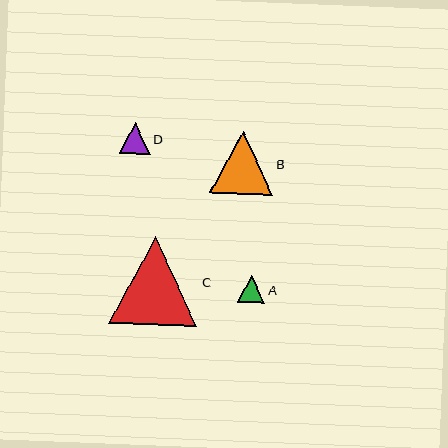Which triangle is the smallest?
Triangle A is the smallest with a size of approximately 28 pixels.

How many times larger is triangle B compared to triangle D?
Triangle B is approximately 2.0 times the size of triangle D.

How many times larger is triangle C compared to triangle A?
Triangle C is approximately 3.2 times the size of triangle A.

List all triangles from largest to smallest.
From largest to smallest: C, B, D, A.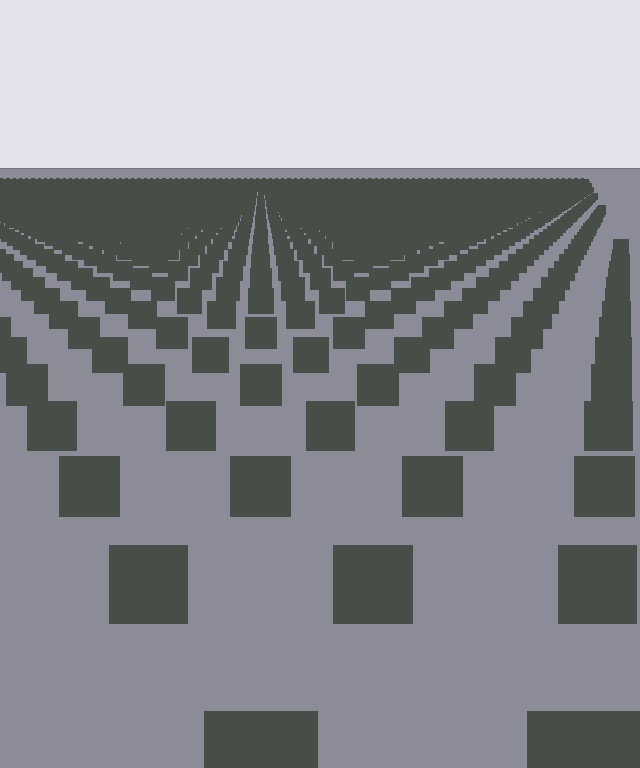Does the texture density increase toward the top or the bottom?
Density increases toward the top.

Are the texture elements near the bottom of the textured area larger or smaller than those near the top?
Larger. Near the bottom, elements are closer to the viewer and appear at a bigger on-screen size.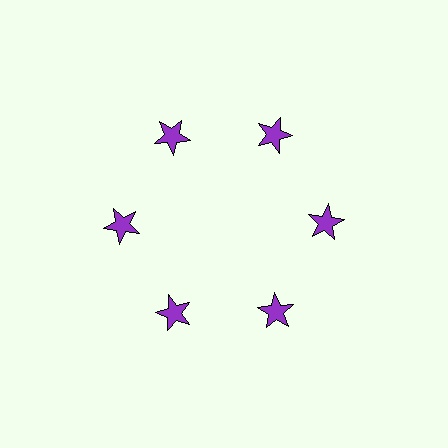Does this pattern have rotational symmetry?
Yes, this pattern has 6-fold rotational symmetry. It looks the same after rotating 60 degrees around the center.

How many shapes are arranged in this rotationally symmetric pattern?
There are 6 shapes, arranged in 6 groups of 1.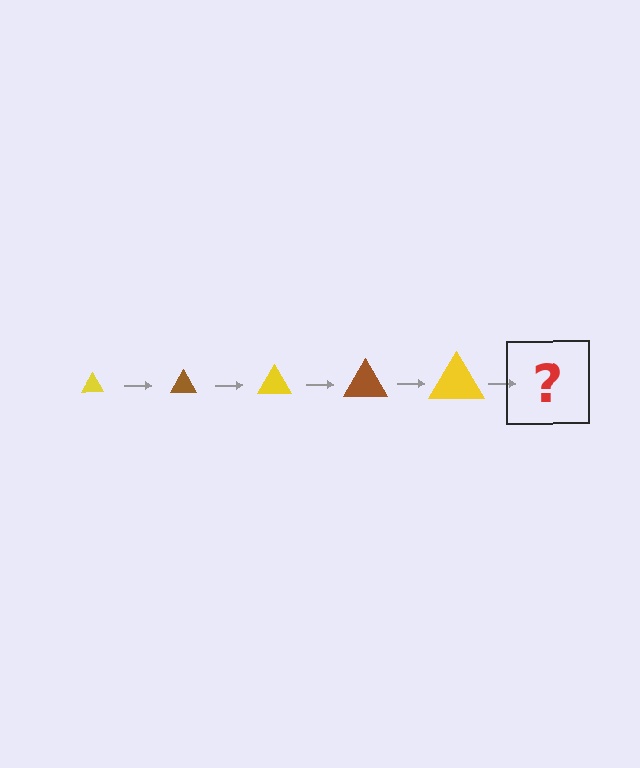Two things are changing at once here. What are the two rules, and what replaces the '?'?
The two rules are that the triangle grows larger each step and the color cycles through yellow and brown. The '?' should be a brown triangle, larger than the previous one.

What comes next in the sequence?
The next element should be a brown triangle, larger than the previous one.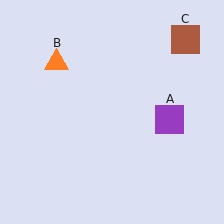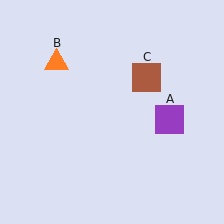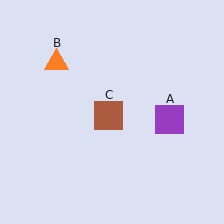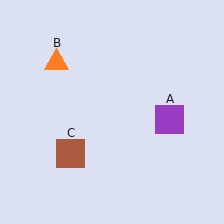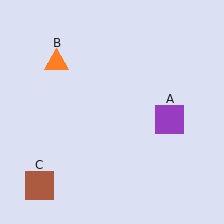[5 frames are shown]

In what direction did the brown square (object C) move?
The brown square (object C) moved down and to the left.